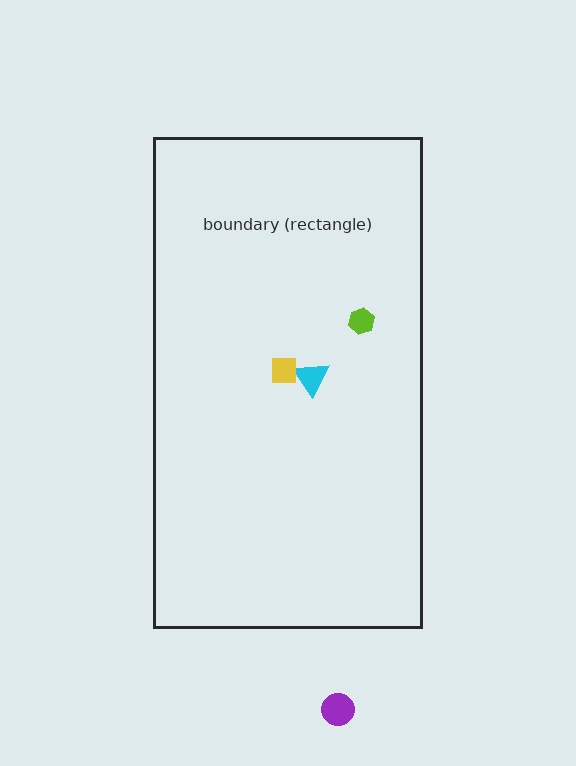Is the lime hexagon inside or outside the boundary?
Inside.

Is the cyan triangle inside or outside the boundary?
Inside.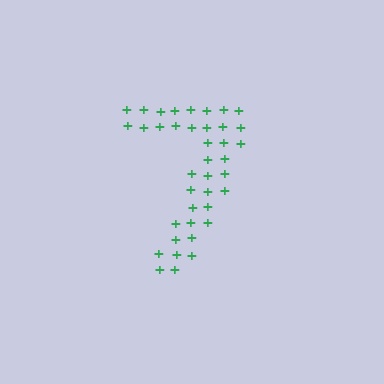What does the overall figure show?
The overall figure shows the digit 7.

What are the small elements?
The small elements are plus signs.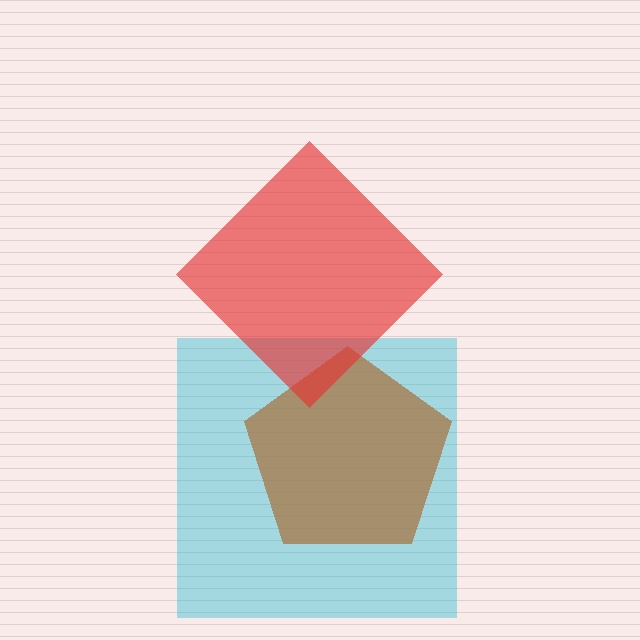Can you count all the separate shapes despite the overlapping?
Yes, there are 3 separate shapes.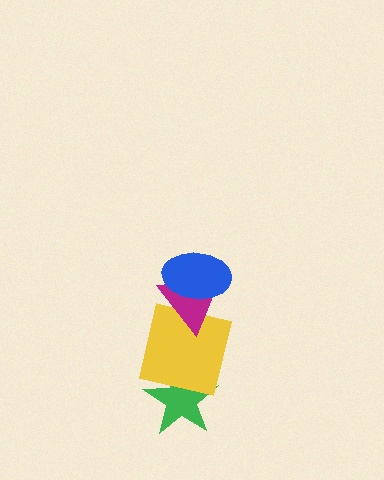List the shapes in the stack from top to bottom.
From top to bottom: the blue ellipse, the magenta triangle, the yellow square, the green star.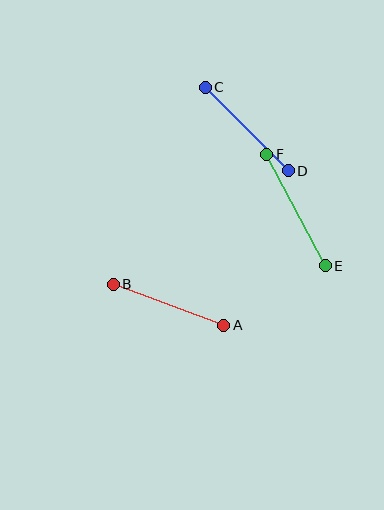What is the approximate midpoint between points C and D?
The midpoint is at approximately (247, 129) pixels.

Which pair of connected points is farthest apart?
Points E and F are farthest apart.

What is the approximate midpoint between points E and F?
The midpoint is at approximately (296, 210) pixels.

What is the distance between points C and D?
The distance is approximately 118 pixels.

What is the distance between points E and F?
The distance is approximately 126 pixels.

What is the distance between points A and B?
The distance is approximately 118 pixels.